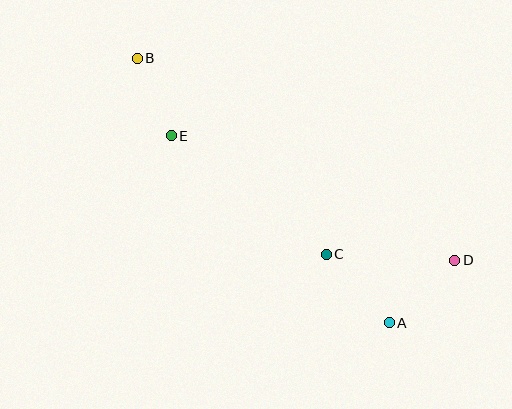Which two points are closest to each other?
Points B and E are closest to each other.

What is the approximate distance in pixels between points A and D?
The distance between A and D is approximately 91 pixels.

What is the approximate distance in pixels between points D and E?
The distance between D and E is approximately 309 pixels.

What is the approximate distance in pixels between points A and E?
The distance between A and E is approximately 287 pixels.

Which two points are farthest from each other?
Points B and D are farthest from each other.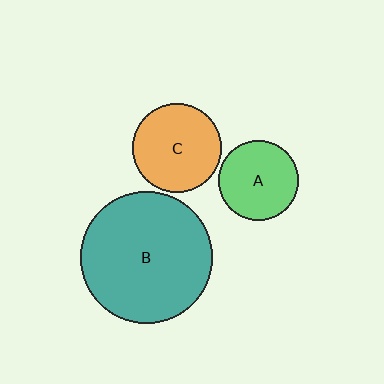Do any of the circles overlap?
No, none of the circles overlap.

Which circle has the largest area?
Circle B (teal).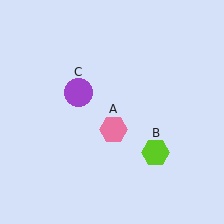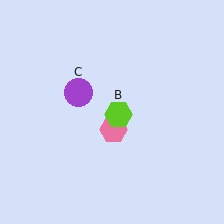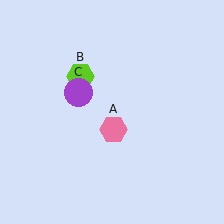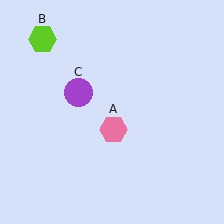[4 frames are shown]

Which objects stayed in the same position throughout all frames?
Pink hexagon (object A) and purple circle (object C) remained stationary.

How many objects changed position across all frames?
1 object changed position: lime hexagon (object B).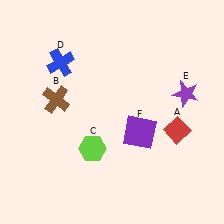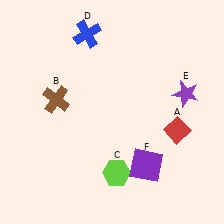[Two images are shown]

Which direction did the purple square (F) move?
The purple square (F) moved down.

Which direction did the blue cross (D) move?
The blue cross (D) moved up.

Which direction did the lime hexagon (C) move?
The lime hexagon (C) moved down.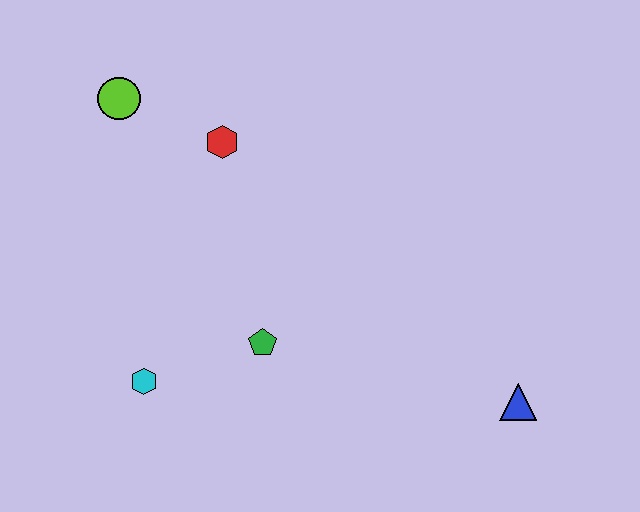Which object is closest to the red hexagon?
The lime circle is closest to the red hexagon.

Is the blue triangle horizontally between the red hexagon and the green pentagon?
No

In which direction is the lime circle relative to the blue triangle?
The lime circle is to the left of the blue triangle.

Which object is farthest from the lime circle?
The blue triangle is farthest from the lime circle.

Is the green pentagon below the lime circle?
Yes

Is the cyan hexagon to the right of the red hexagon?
No